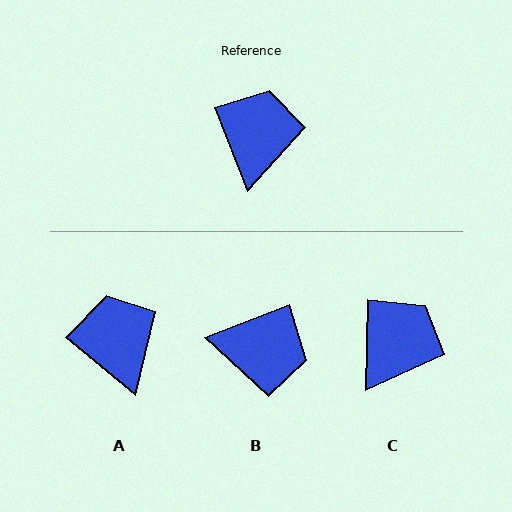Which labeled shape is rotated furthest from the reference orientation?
B, about 90 degrees away.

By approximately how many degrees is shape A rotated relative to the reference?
Approximately 29 degrees counter-clockwise.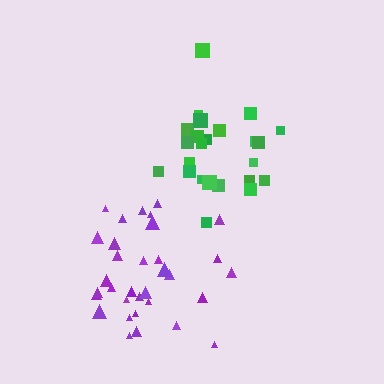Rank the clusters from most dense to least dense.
purple, green.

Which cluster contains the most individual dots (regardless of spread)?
Purple (33).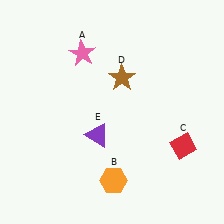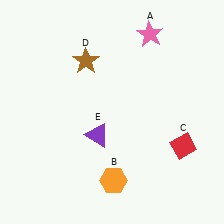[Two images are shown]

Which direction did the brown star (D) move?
The brown star (D) moved left.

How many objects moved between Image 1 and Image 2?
2 objects moved between the two images.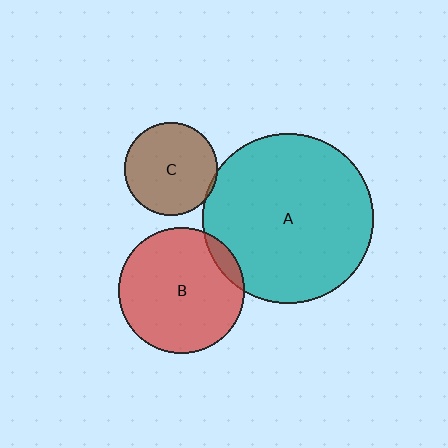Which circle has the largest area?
Circle A (teal).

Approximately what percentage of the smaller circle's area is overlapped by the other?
Approximately 10%.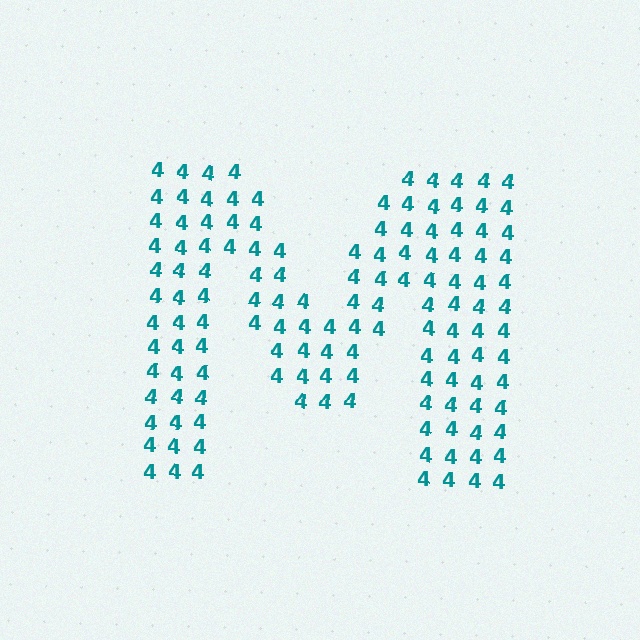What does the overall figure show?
The overall figure shows the letter M.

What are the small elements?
The small elements are digit 4's.